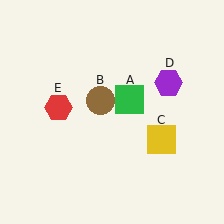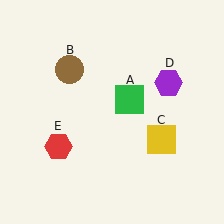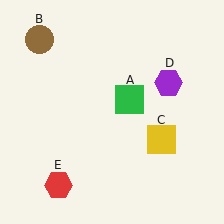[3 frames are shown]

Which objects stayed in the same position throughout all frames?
Green square (object A) and yellow square (object C) and purple hexagon (object D) remained stationary.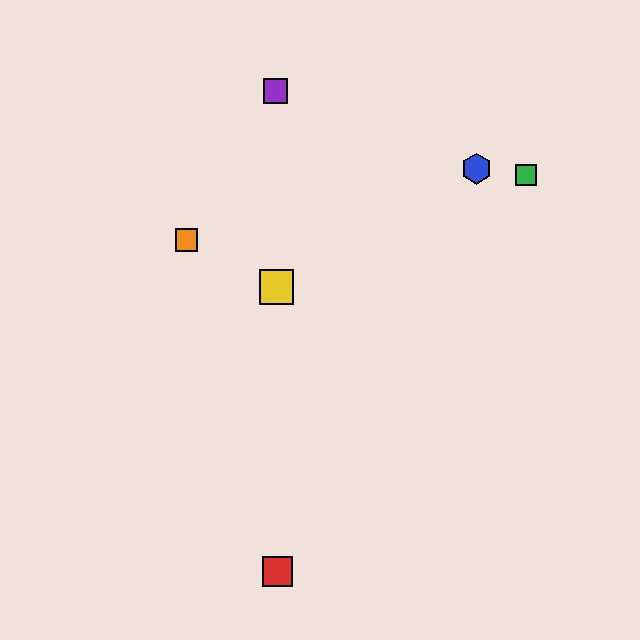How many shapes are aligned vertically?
3 shapes (the red square, the yellow square, the purple square) are aligned vertically.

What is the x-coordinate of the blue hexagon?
The blue hexagon is at x≈477.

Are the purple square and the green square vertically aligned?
No, the purple square is at x≈275 and the green square is at x≈526.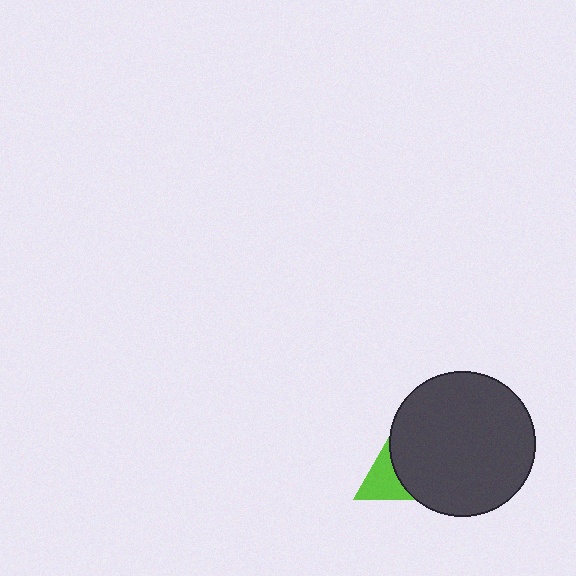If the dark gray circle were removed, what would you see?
You would see the complete lime triangle.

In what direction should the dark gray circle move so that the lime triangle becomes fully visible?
The dark gray circle should move right. That is the shortest direction to clear the overlap and leave the lime triangle fully visible.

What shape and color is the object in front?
The object in front is a dark gray circle.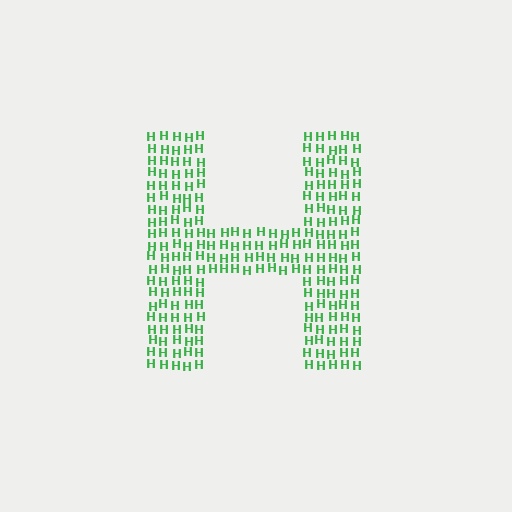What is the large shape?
The large shape is the letter H.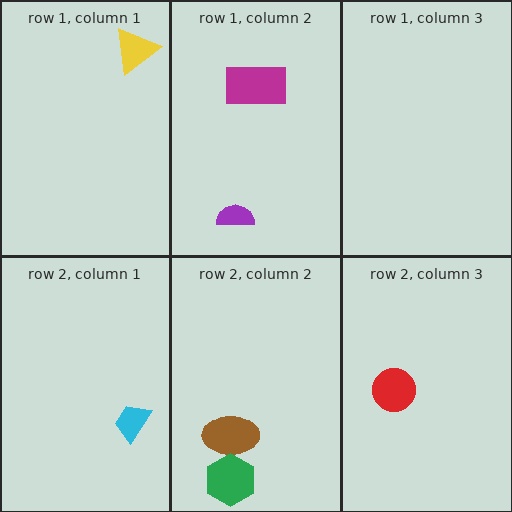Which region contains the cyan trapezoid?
The row 2, column 1 region.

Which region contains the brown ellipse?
The row 2, column 2 region.